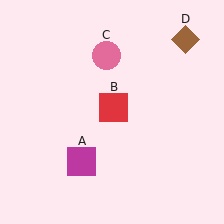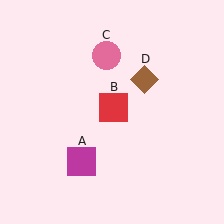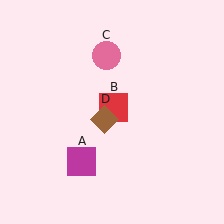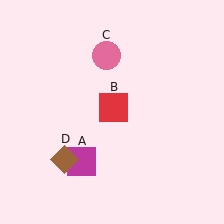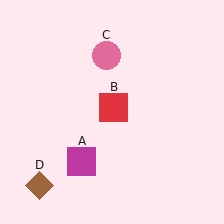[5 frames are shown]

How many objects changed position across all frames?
1 object changed position: brown diamond (object D).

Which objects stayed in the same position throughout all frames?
Magenta square (object A) and red square (object B) and pink circle (object C) remained stationary.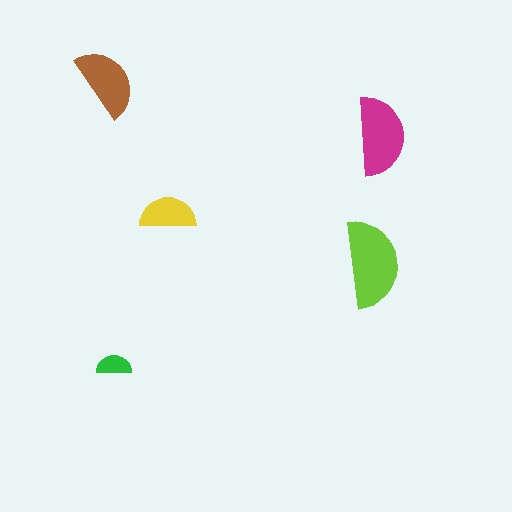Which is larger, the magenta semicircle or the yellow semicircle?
The magenta one.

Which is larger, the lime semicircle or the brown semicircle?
The lime one.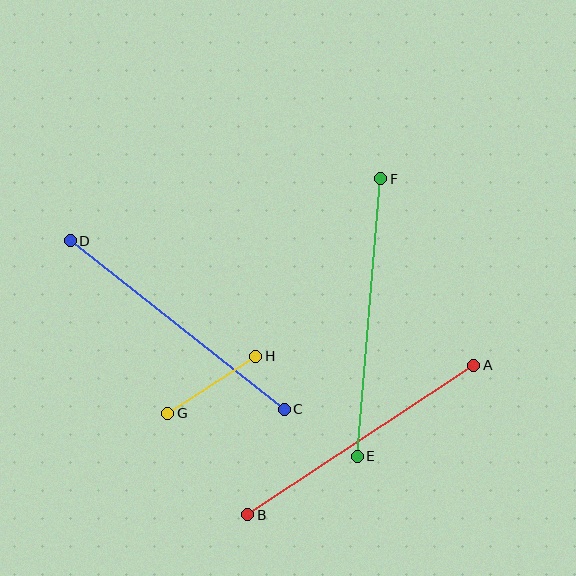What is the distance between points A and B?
The distance is approximately 271 pixels.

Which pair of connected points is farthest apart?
Points E and F are farthest apart.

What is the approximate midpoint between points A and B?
The midpoint is at approximately (361, 440) pixels.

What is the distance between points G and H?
The distance is approximately 105 pixels.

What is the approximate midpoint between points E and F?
The midpoint is at approximately (369, 317) pixels.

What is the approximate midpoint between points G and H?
The midpoint is at approximately (212, 385) pixels.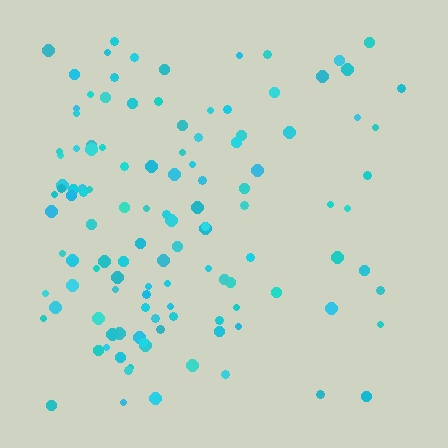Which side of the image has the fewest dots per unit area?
The right.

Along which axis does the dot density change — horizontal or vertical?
Horizontal.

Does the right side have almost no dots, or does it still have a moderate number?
Still a moderate number, just noticeably fewer than the left.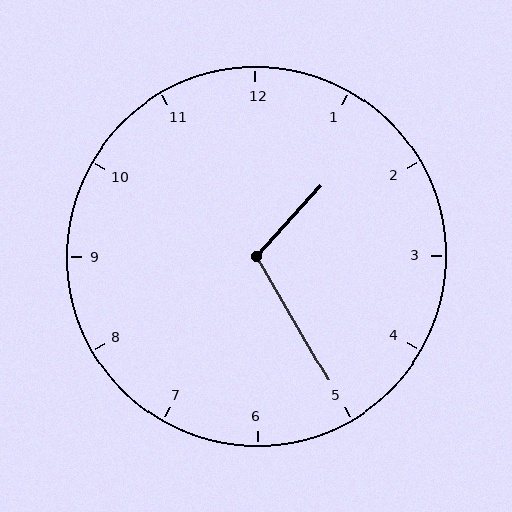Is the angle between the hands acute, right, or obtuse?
It is obtuse.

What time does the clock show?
1:25.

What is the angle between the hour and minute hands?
Approximately 108 degrees.